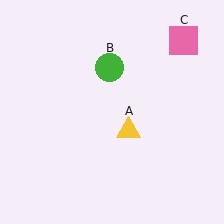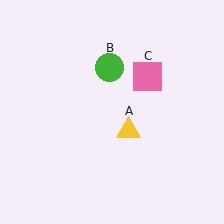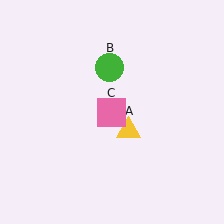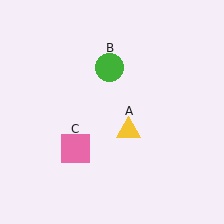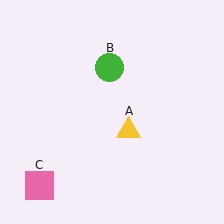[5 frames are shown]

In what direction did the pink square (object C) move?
The pink square (object C) moved down and to the left.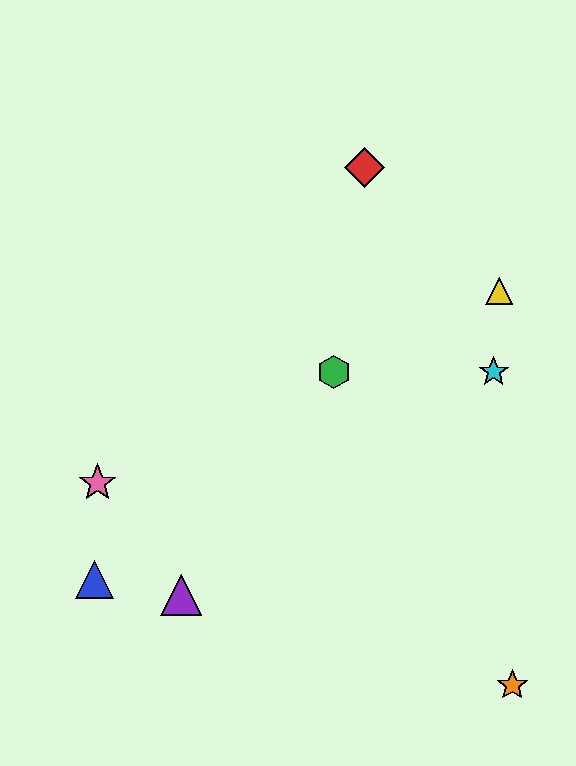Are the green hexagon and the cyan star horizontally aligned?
Yes, both are at y≈372.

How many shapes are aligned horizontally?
2 shapes (the green hexagon, the cyan star) are aligned horizontally.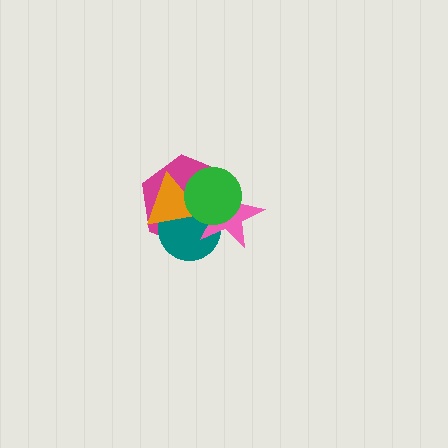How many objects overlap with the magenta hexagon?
4 objects overlap with the magenta hexagon.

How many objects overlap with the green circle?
4 objects overlap with the green circle.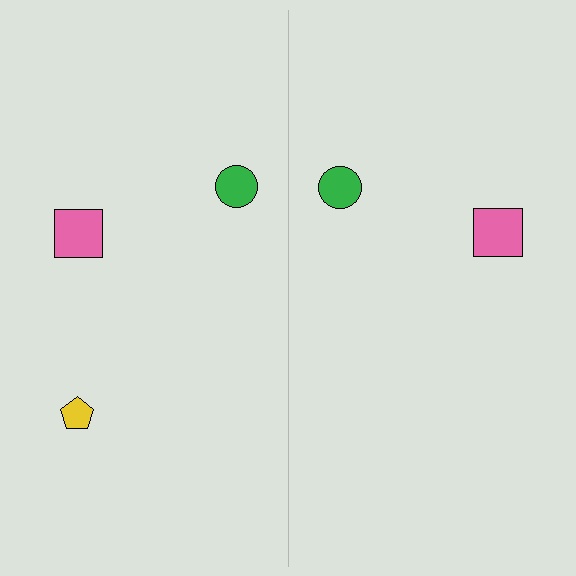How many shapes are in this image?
There are 5 shapes in this image.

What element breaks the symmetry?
A yellow pentagon is missing from the right side.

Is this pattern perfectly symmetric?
No, the pattern is not perfectly symmetric. A yellow pentagon is missing from the right side.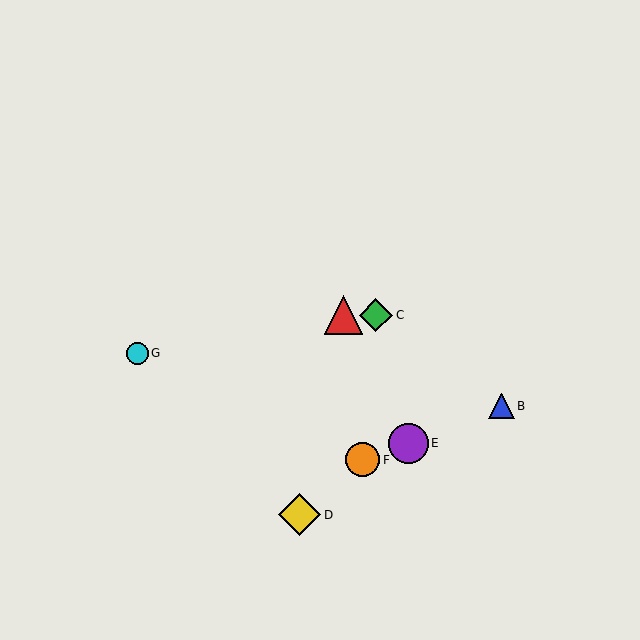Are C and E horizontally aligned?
No, C is at y≈315 and E is at y≈443.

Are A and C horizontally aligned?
Yes, both are at y≈315.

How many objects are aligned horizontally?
2 objects (A, C) are aligned horizontally.